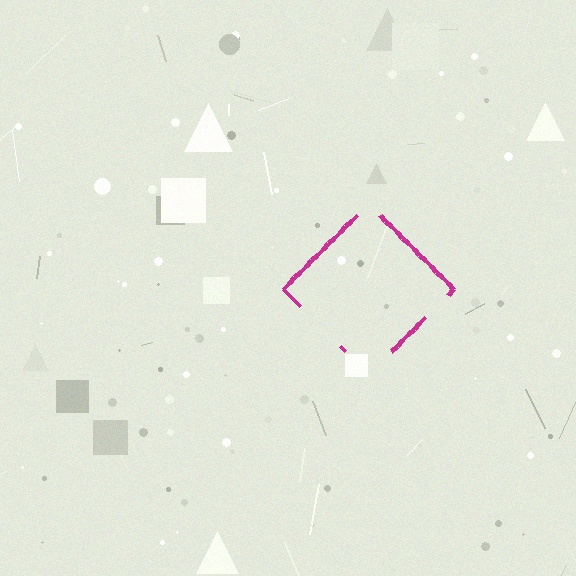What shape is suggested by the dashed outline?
The dashed outline suggests a diamond.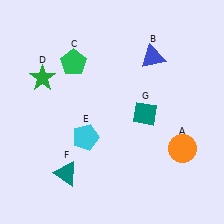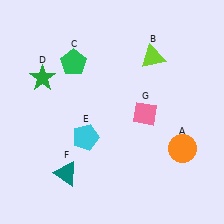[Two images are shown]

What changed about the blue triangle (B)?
In Image 1, B is blue. In Image 2, it changed to lime.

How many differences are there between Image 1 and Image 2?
There are 2 differences between the two images.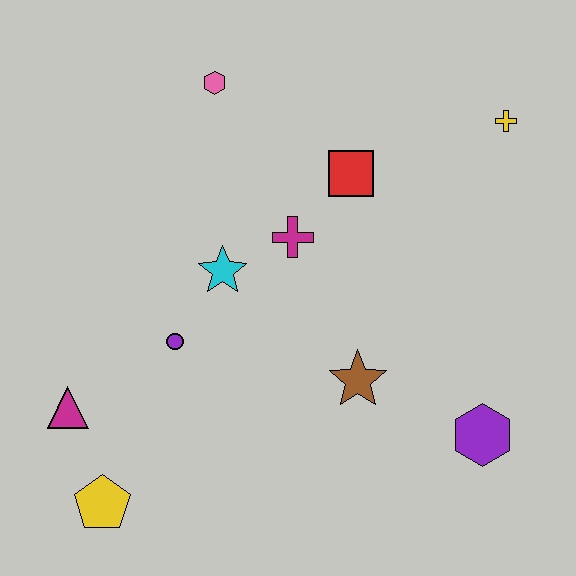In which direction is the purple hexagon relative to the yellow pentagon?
The purple hexagon is to the right of the yellow pentagon.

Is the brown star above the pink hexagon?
No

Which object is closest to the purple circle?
The cyan star is closest to the purple circle.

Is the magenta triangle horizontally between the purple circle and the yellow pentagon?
No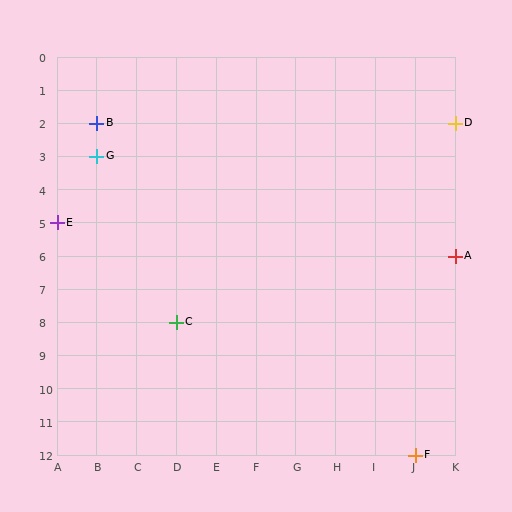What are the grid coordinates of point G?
Point G is at grid coordinates (B, 3).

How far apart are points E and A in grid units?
Points E and A are 10 columns and 1 row apart (about 10.0 grid units diagonally).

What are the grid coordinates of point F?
Point F is at grid coordinates (J, 12).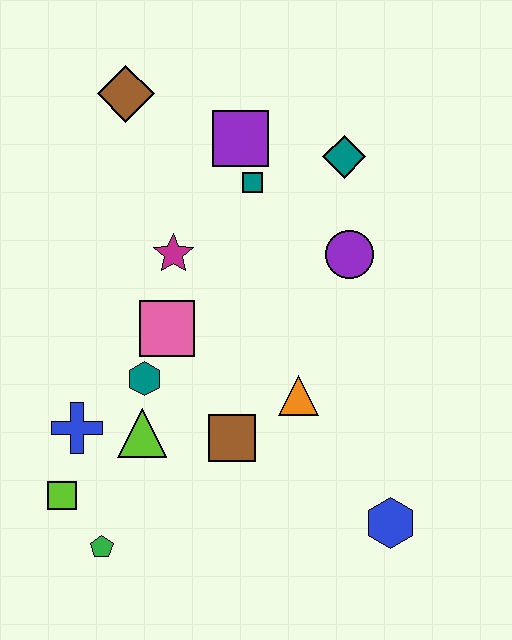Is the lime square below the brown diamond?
Yes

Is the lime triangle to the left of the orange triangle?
Yes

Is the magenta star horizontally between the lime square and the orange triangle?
Yes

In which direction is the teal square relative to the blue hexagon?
The teal square is above the blue hexagon.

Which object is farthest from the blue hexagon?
The brown diamond is farthest from the blue hexagon.